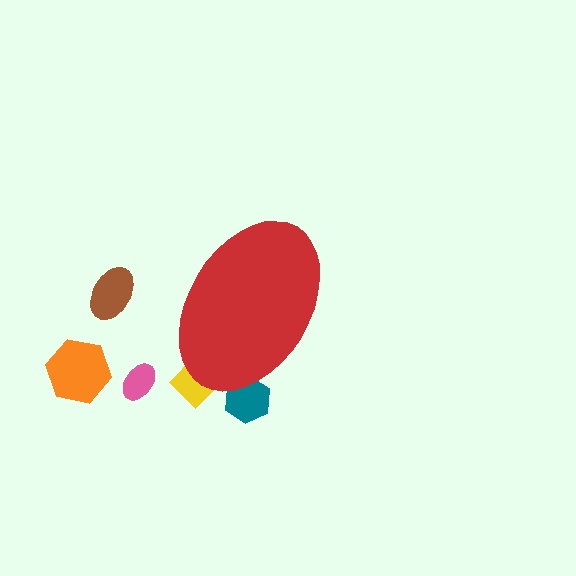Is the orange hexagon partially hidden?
No, the orange hexagon is fully visible.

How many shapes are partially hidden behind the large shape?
2 shapes are partially hidden.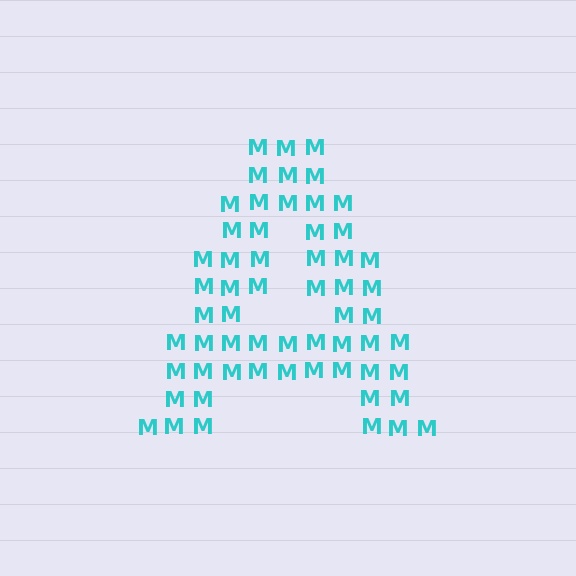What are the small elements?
The small elements are letter M's.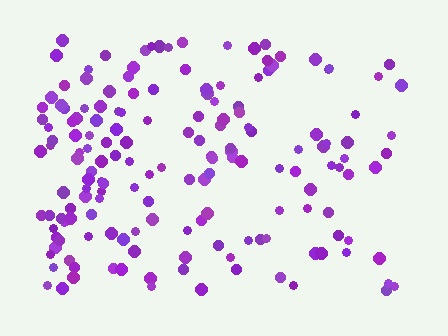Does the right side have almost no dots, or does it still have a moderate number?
Still a moderate number, just noticeably fewer than the left.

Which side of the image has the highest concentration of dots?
The left.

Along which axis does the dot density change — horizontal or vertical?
Horizontal.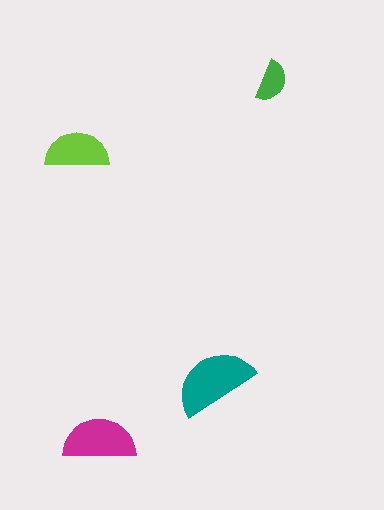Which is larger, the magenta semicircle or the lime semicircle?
The magenta one.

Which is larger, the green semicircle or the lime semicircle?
The lime one.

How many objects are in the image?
There are 4 objects in the image.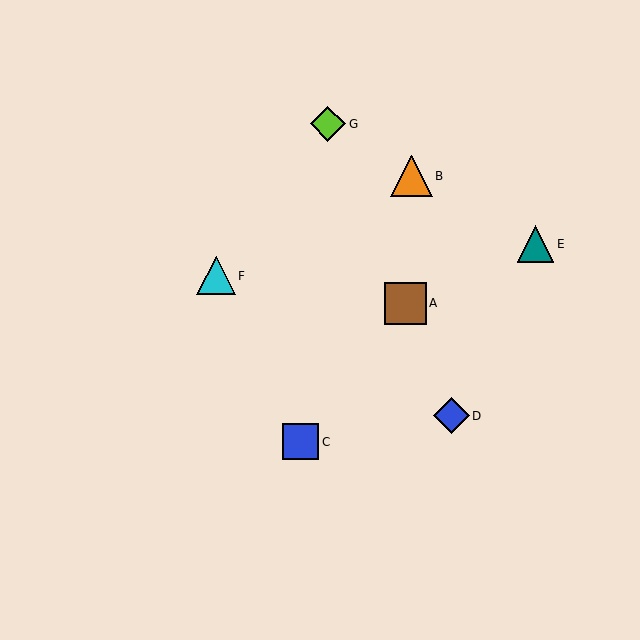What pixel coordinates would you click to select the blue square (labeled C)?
Click at (301, 442) to select the blue square C.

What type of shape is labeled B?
Shape B is an orange triangle.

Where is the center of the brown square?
The center of the brown square is at (405, 303).